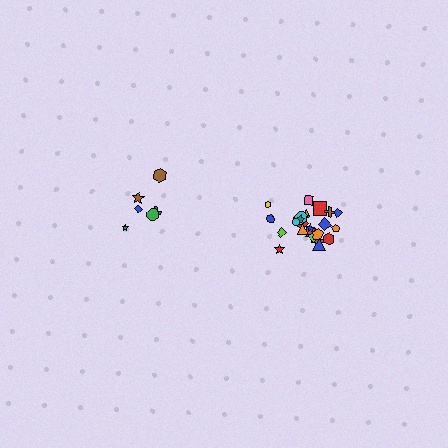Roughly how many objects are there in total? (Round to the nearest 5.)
Roughly 30 objects in total.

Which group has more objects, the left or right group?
The right group.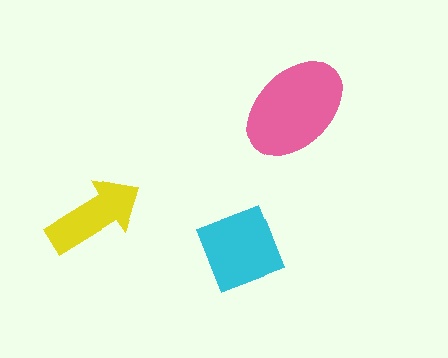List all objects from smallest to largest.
The yellow arrow, the cyan diamond, the pink ellipse.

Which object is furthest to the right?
The pink ellipse is rightmost.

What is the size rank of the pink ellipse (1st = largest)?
1st.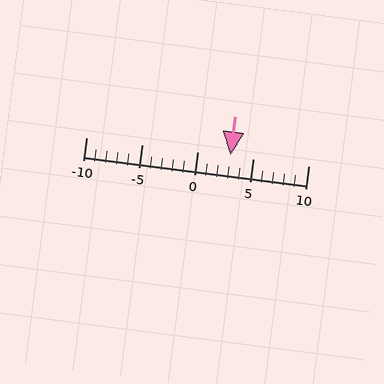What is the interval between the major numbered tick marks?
The major tick marks are spaced 5 units apart.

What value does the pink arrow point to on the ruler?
The pink arrow points to approximately 3.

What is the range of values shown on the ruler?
The ruler shows values from -10 to 10.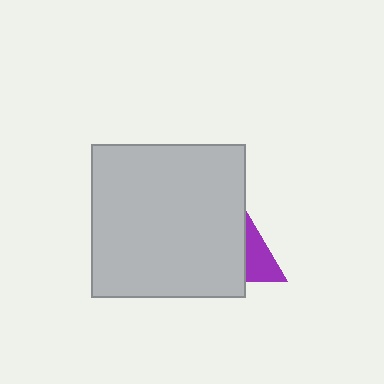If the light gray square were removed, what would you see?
You would see the complete purple triangle.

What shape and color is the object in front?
The object in front is a light gray square.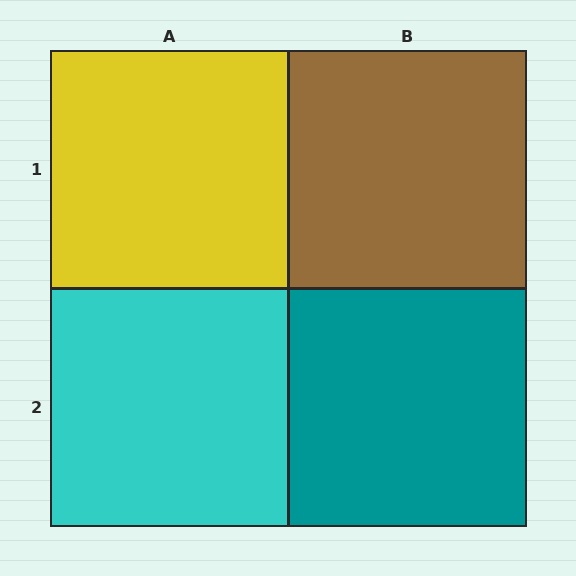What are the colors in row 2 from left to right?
Cyan, teal.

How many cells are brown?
1 cell is brown.